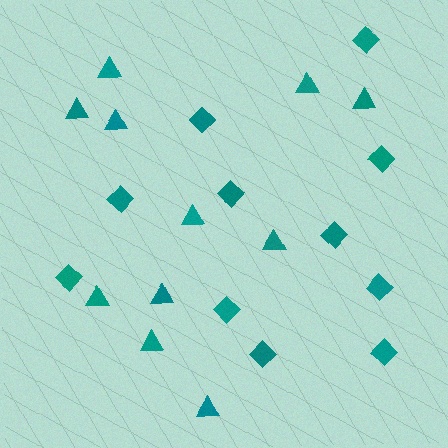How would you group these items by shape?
There are 2 groups: one group of triangles (11) and one group of diamonds (11).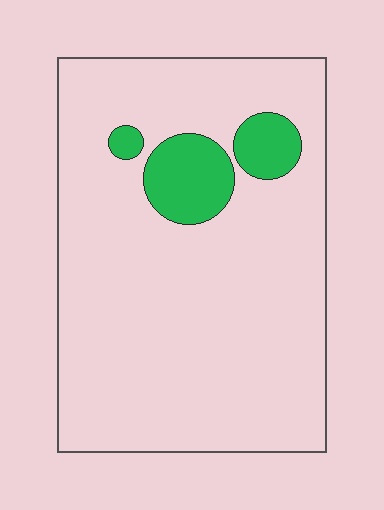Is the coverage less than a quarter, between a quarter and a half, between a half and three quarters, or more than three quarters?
Less than a quarter.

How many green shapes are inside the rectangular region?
3.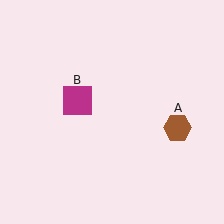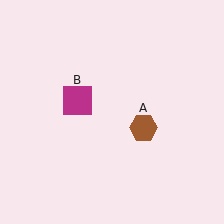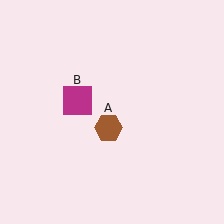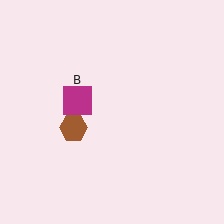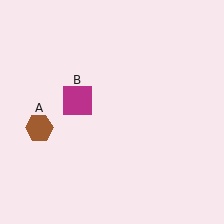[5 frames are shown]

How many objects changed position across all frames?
1 object changed position: brown hexagon (object A).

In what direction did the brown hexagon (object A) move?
The brown hexagon (object A) moved left.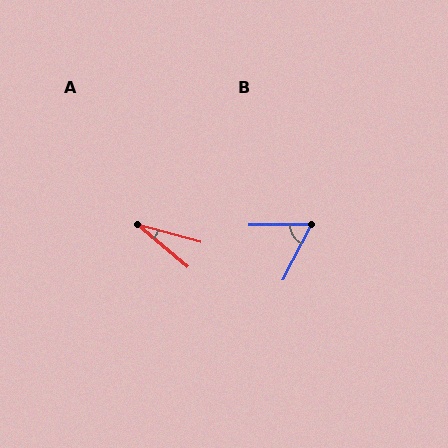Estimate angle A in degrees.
Approximately 25 degrees.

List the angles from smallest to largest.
A (25°), B (63°).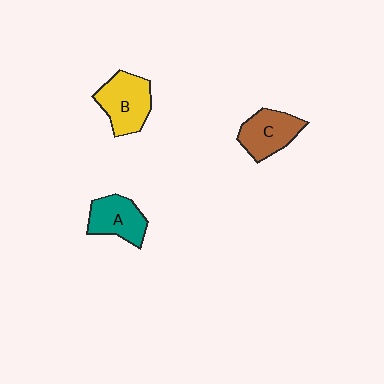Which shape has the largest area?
Shape B (yellow).